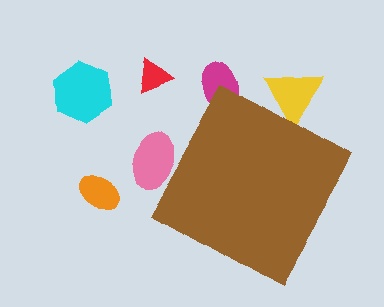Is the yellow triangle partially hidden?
Yes, the yellow triangle is partially hidden behind the brown diamond.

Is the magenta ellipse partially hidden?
Yes, the magenta ellipse is partially hidden behind the brown diamond.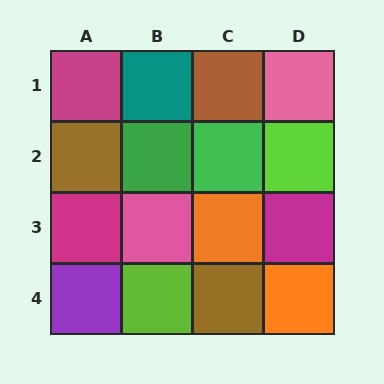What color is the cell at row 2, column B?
Green.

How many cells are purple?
1 cell is purple.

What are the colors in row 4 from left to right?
Purple, lime, brown, orange.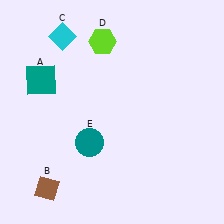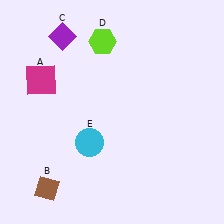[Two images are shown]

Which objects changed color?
A changed from teal to magenta. C changed from cyan to purple. E changed from teal to cyan.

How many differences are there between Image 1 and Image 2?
There are 3 differences between the two images.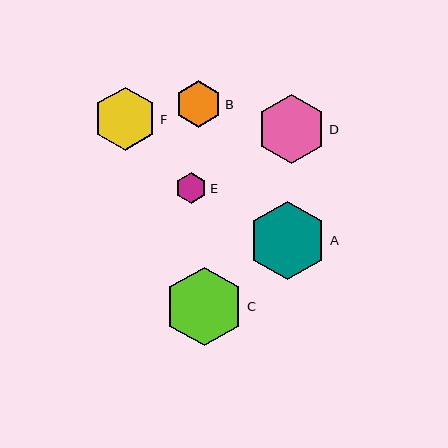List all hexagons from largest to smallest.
From largest to smallest: C, A, D, F, B, E.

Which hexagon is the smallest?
Hexagon E is the smallest with a size of approximately 31 pixels.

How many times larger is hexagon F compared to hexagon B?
Hexagon F is approximately 1.3 times the size of hexagon B.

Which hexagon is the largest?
Hexagon C is the largest with a size of approximately 79 pixels.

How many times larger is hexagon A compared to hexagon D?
Hexagon A is approximately 1.1 times the size of hexagon D.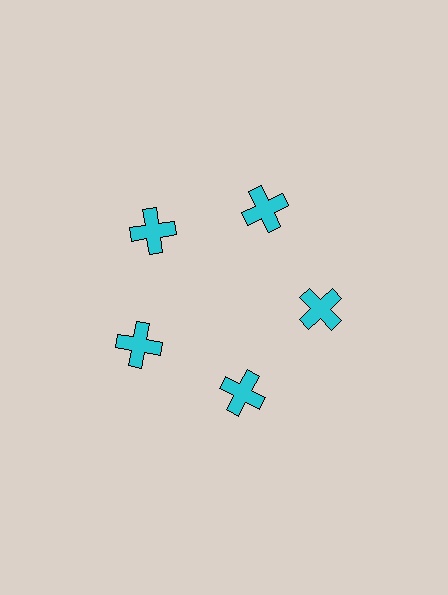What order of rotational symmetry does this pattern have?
This pattern has 5-fold rotational symmetry.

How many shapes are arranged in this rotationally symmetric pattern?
There are 5 shapes, arranged in 5 groups of 1.